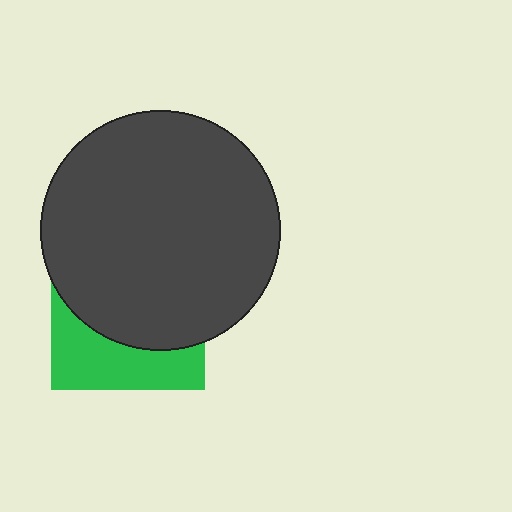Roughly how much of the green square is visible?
A small part of it is visible (roughly 34%).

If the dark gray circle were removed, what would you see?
You would see the complete green square.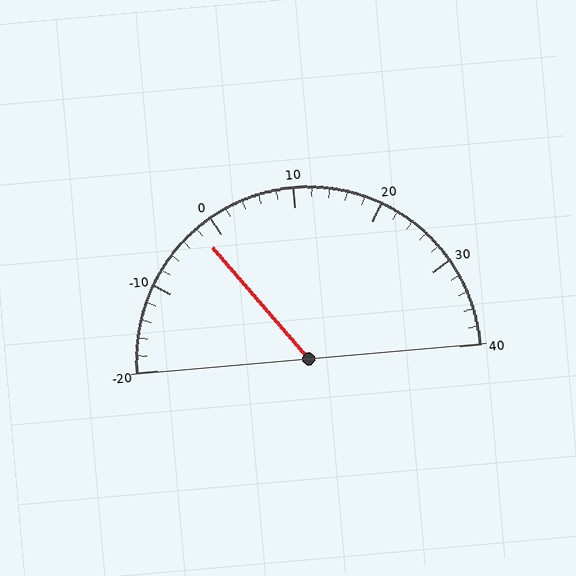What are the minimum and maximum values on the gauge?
The gauge ranges from -20 to 40.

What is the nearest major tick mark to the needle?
The nearest major tick mark is 0.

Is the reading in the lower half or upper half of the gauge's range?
The reading is in the lower half of the range (-20 to 40).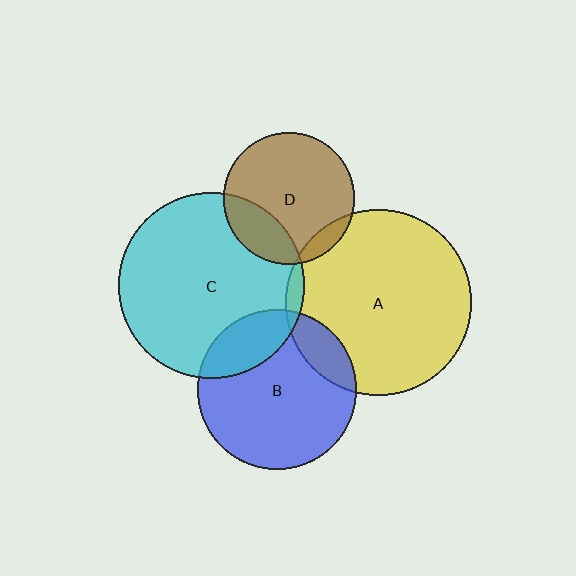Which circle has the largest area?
Circle C (cyan).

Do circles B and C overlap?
Yes.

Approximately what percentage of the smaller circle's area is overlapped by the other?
Approximately 20%.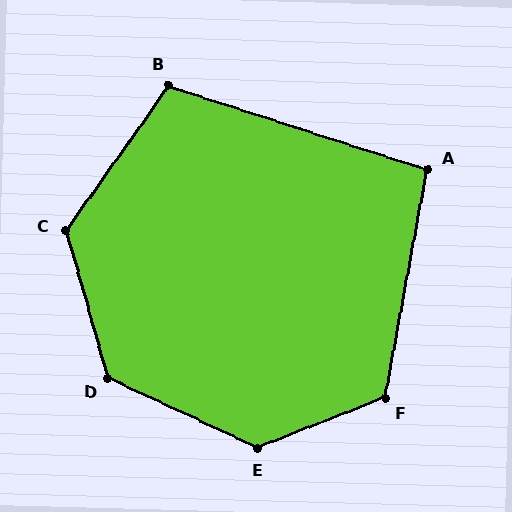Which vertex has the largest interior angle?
E, at approximately 133 degrees.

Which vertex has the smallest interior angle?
A, at approximately 98 degrees.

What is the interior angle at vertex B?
Approximately 107 degrees (obtuse).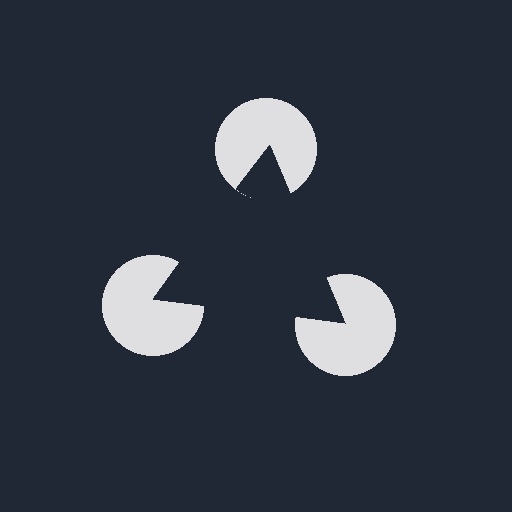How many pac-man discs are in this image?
There are 3 — one at each vertex of the illusory triangle.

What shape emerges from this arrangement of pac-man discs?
An illusory triangle — its edges are inferred from the aligned wedge cuts in the pac-man discs, not physically drawn.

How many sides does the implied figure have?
3 sides.